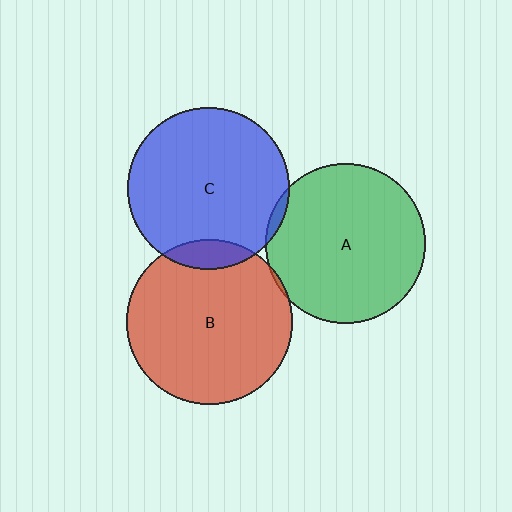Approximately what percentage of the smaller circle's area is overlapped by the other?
Approximately 10%.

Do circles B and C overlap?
Yes.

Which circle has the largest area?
Circle B (red).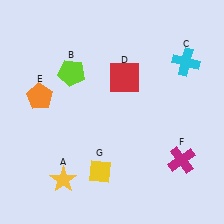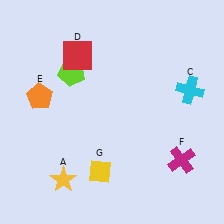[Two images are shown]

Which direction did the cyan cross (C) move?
The cyan cross (C) moved down.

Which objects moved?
The objects that moved are: the cyan cross (C), the red square (D).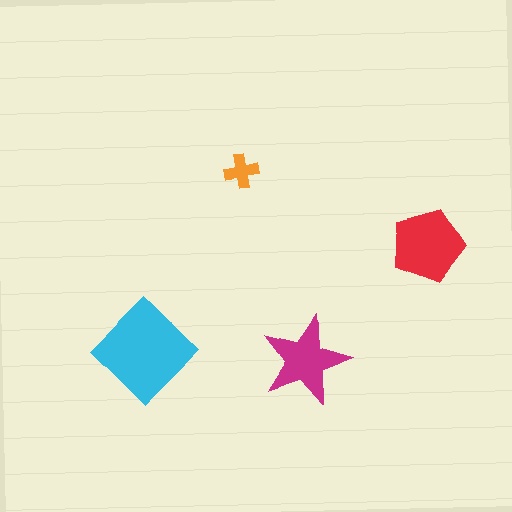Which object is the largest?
The cyan diamond.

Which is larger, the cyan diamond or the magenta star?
The cyan diamond.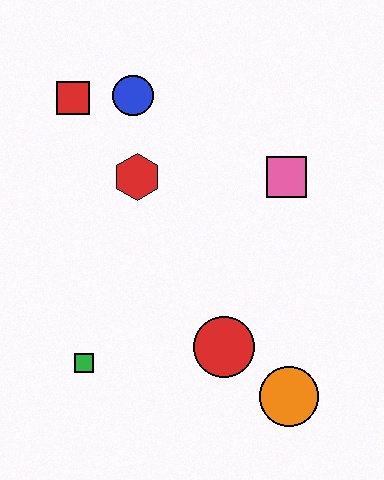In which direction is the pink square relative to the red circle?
The pink square is above the red circle.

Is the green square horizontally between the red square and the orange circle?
Yes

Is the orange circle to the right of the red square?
Yes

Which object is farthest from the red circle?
The red square is farthest from the red circle.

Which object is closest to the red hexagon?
The blue circle is closest to the red hexagon.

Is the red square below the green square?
No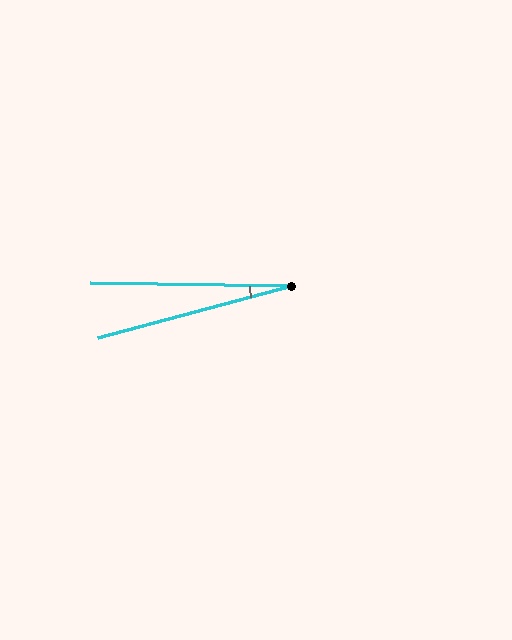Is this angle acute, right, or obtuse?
It is acute.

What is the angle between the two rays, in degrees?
Approximately 16 degrees.